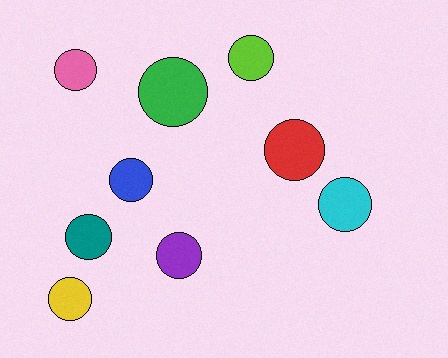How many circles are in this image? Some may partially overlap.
There are 9 circles.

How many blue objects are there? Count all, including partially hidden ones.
There is 1 blue object.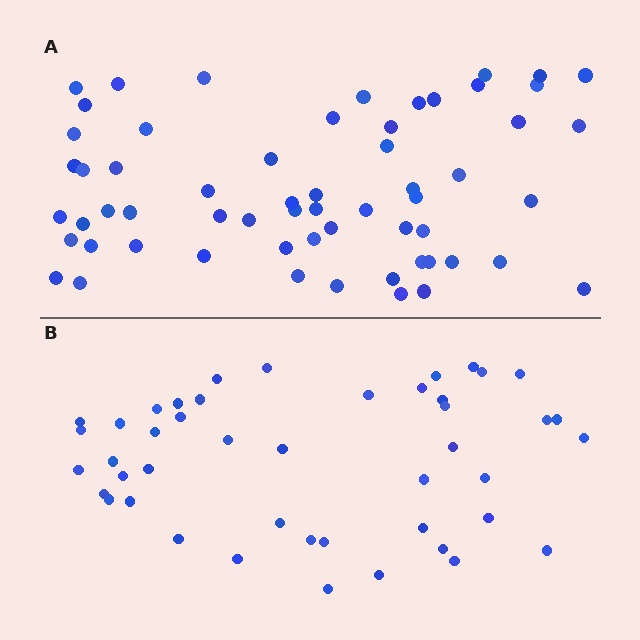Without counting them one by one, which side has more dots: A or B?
Region A (the top region) has more dots.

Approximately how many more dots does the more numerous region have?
Region A has approximately 15 more dots than region B.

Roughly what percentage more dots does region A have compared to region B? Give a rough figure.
About 35% more.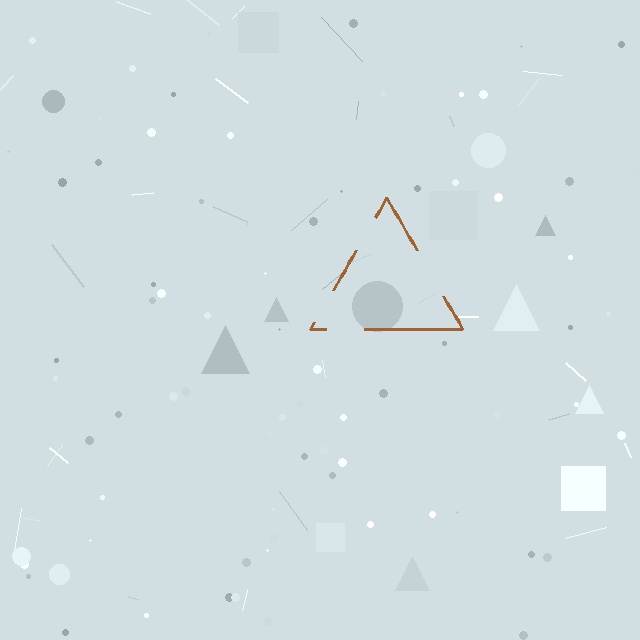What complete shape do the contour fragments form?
The contour fragments form a triangle.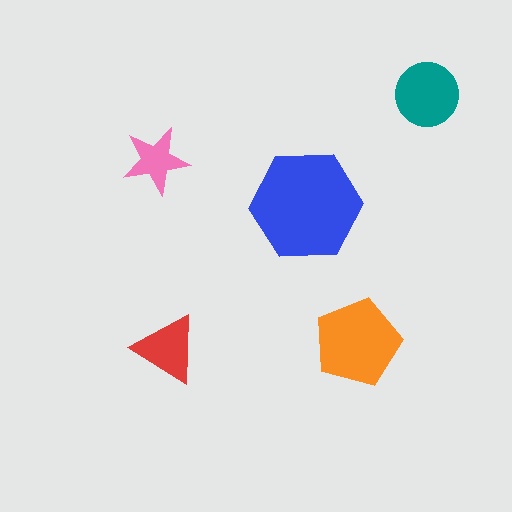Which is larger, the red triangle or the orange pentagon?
The orange pentagon.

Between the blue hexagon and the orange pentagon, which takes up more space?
The blue hexagon.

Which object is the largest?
The blue hexagon.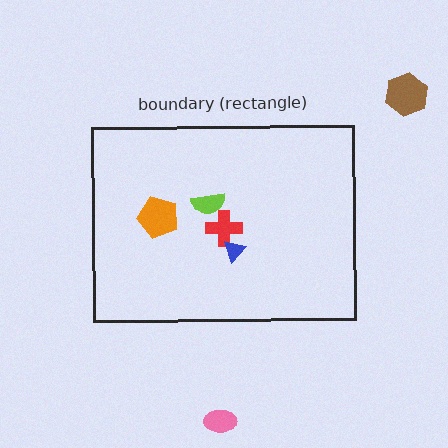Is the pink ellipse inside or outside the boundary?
Outside.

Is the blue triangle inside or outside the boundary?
Inside.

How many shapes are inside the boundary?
4 inside, 2 outside.